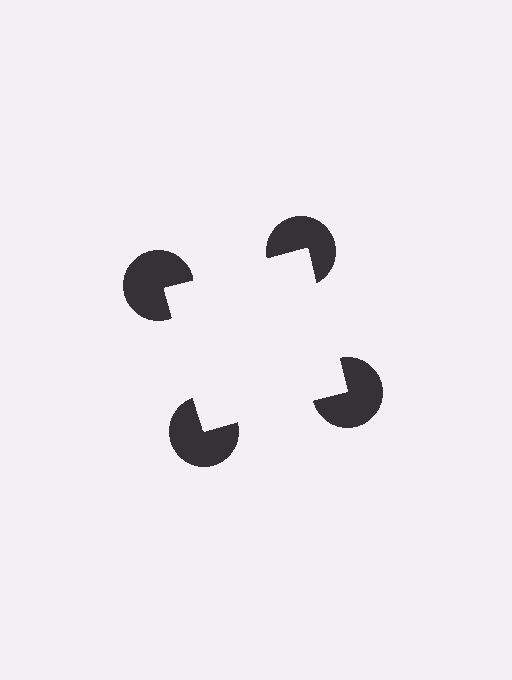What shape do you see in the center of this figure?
An illusory square — its edges are inferred from the aligned wedge cuts in the pac-man discs, not physically drawn.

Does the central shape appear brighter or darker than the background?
It typically appears slightly brighter than the background, even though no actual brightness change is drawn.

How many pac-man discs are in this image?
There are 4 — one at each vertex of the illusory square.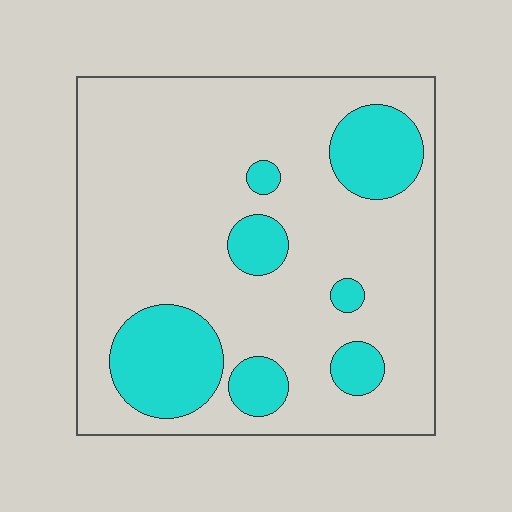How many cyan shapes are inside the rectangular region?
7.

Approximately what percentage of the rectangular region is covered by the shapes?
Approximately 20%.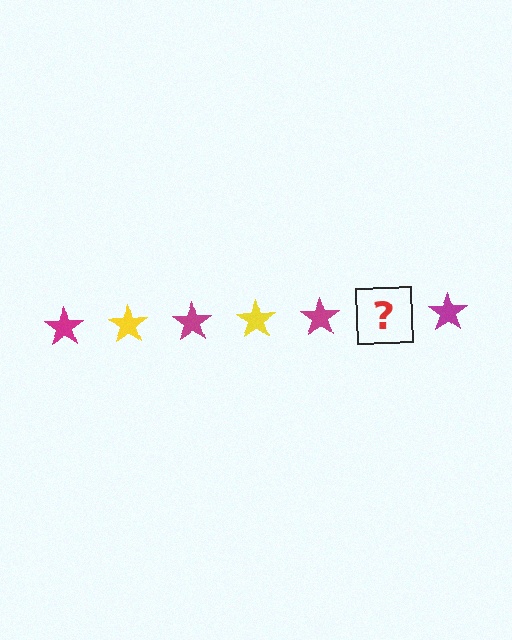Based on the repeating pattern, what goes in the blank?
The blank should be a yellow star.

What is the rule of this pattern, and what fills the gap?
The rule is that the pattern cycles through magenta, yellow stars. The gap should be filled with a yellow star.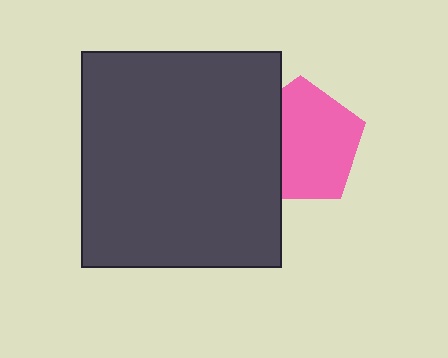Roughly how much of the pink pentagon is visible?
Most of it is visible (roughly 70%).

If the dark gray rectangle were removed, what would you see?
You would see the complete pink pentagon.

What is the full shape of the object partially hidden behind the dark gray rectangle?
The partially hidden object is a pink pentagon.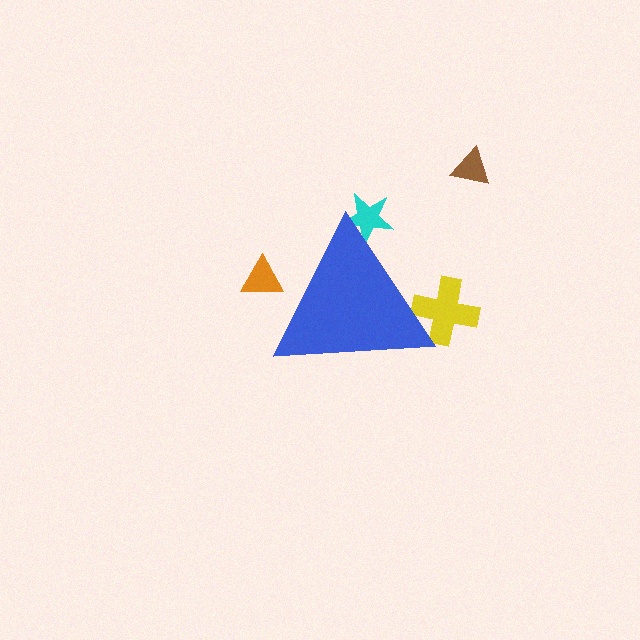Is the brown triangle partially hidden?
No, the brown triangle is fully visible.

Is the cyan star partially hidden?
Yes, the cyan star is partially hidden behind the blue triangle.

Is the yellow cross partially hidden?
Yes, the yellow cross is partially hidden behind the blue triangle.